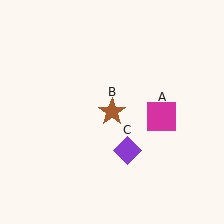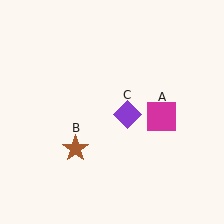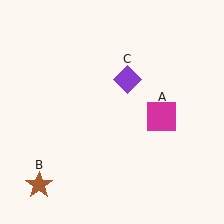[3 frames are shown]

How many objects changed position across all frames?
2 objects changed position: brown star (object B), purple diamond (object C).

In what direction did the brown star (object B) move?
The brown star (object B) moved down and to the left.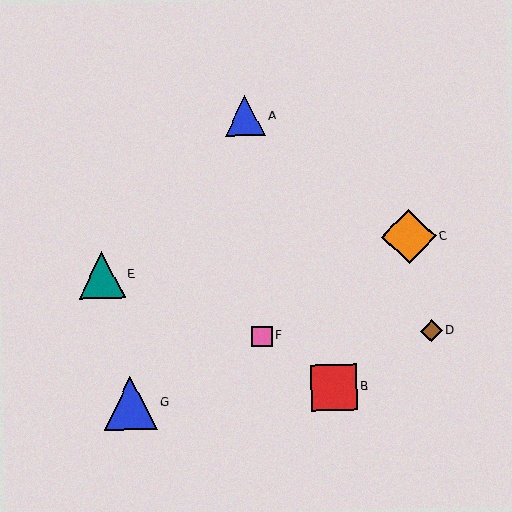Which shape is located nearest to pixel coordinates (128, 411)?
The blue triangle (labeled G) at (131, 403) is nearest to that location.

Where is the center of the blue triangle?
The center of the blue triangle is at (245, 116).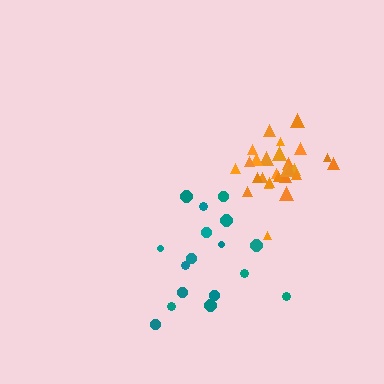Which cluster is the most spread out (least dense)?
Teal.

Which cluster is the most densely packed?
Orange.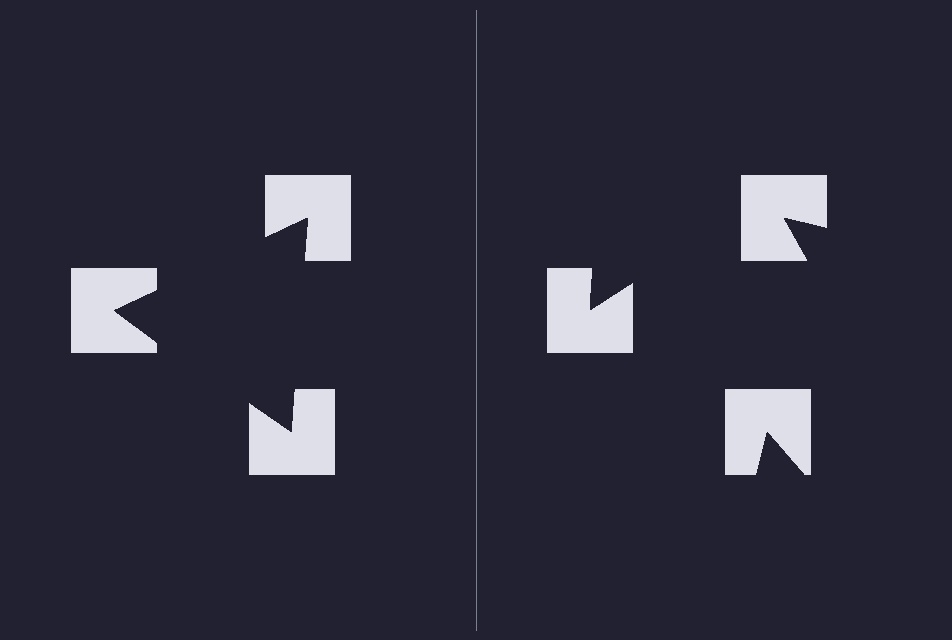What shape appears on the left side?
An illusory triangle.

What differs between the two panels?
The notched squares are positioned identically on both sides; only the wedge orientations differ. On the left they align to a triangle; on the right they are misaligned.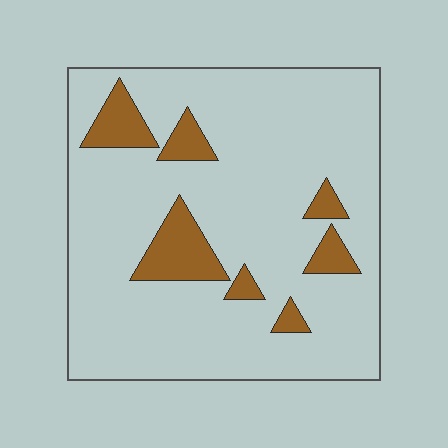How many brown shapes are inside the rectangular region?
7.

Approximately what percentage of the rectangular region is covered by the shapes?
Approximately 15%.